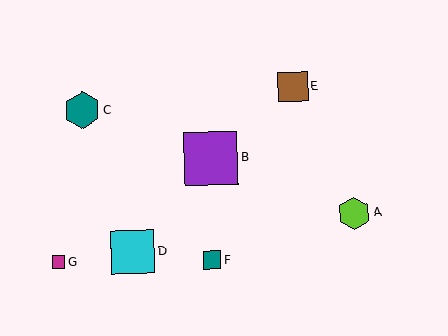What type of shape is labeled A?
Shape A is a lime hexagon.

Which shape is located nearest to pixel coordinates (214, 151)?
The purple square (labeled B) at (211, 159) is nearest to that location.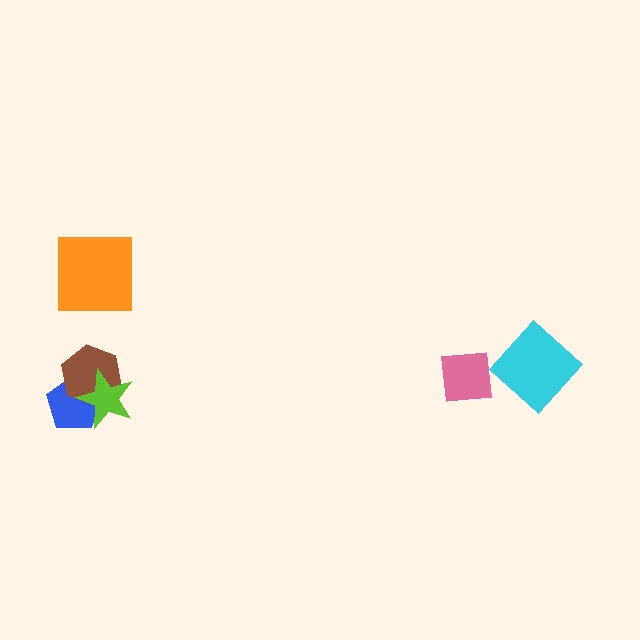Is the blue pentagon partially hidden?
Yes, it is partially covered by another shape.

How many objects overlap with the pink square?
1 object overlaps with the pink square.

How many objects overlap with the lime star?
2 objects overlap with the lime star.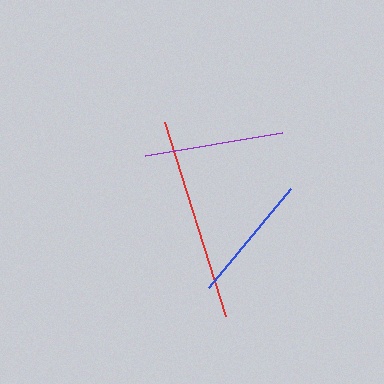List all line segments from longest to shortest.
From longest to shortest: red, purple, blue.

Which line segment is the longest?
The red line is the longest at approximately 204 pixels.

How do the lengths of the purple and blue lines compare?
The purple and blue lines are approximately the same length.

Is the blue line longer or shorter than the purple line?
The purple line is longer than the blue line.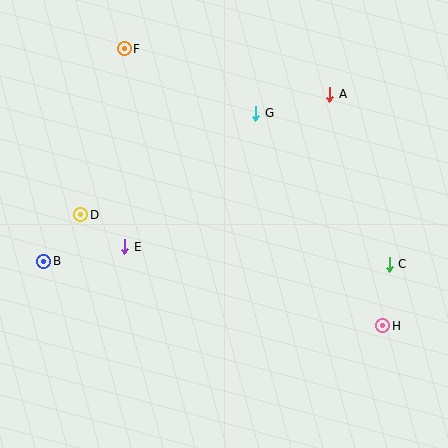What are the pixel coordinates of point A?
Point A is at (330, 94).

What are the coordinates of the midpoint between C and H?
The midpoint between C and H is at (386, 295).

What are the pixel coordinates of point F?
Point F is at (124, 49).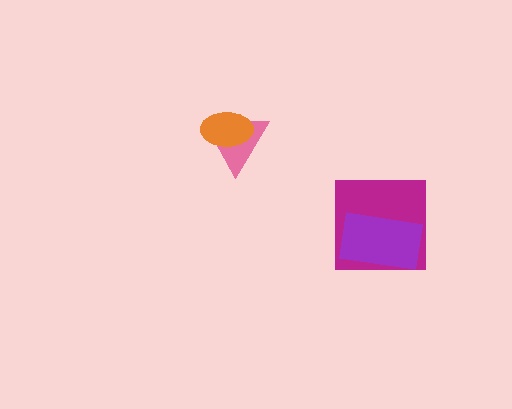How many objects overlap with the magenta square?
1 object overlaps with the magenta square.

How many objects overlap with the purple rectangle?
1 object overlaps with the purple rectangle.